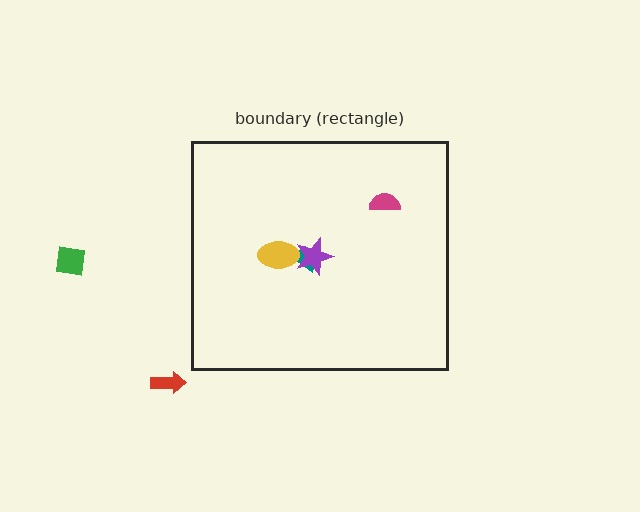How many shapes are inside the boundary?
4 inside, 2 outside.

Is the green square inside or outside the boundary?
Outside.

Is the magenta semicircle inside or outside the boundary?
Inside.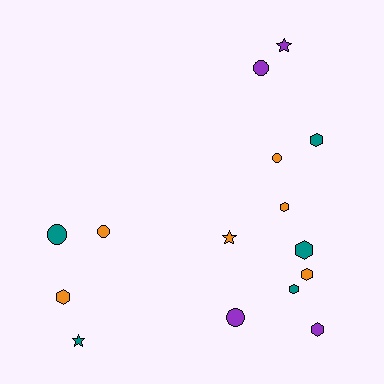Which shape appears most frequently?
Hexagon, with 7 objects.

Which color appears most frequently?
Orange, with 6 objects.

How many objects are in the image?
There are 15 objects.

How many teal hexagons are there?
There are 3 teal hexagons.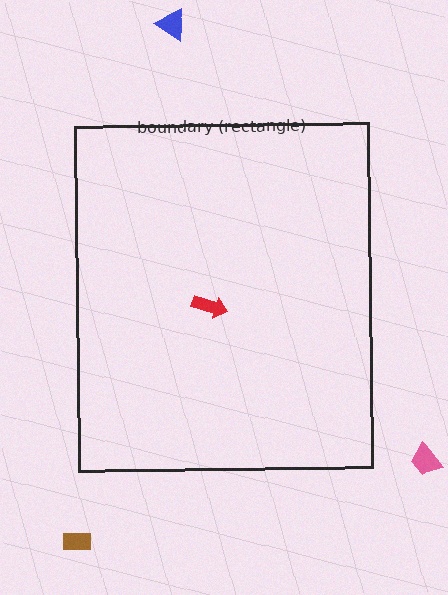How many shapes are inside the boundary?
1 inside, 3 outside.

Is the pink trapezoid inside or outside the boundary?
Outside.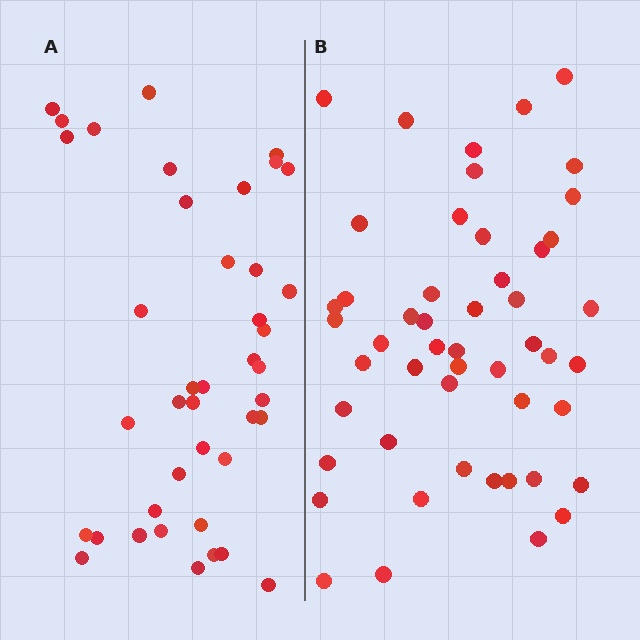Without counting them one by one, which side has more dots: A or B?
Region B (the right region) has more dots.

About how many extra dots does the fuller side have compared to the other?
Region B has roughly 8 or so more dots than region A.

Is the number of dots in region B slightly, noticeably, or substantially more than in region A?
Region B has only slightly more — the two regions are fairly close. The ratio is roughly 1.2 to 1.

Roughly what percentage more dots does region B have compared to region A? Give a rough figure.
About 20% more.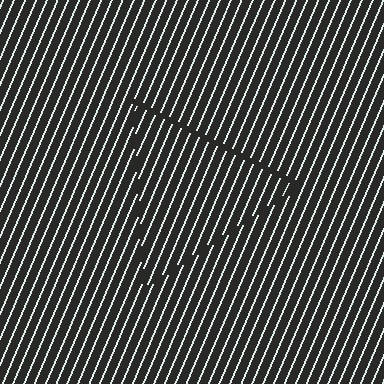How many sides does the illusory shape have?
3 sides — the line-ends trace a triangle.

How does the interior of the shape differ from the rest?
The interior of the shape contains the same grating, shifted by half a period — the contour is defined by the phase discontinuity where line-ends from the inner and outer gratings abut.